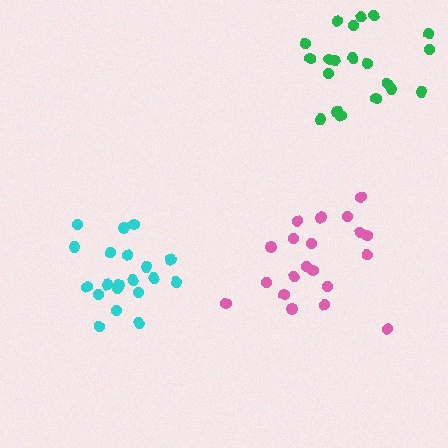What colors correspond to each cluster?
The clusters are colored: cyan, green, pink.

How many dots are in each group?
Group 1: 20 dots, Group 2: 20 dots, Group 3: 20 dots (60 total).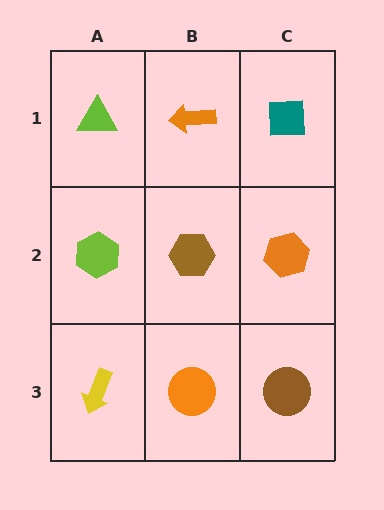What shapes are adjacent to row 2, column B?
An orange arrow (row 1, column B), an orange circle (row 3, column B), a lime hexagon (row 2, column A), an orange hexagon (row 2, column C).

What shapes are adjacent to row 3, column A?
A lime hexagon (row 2, column A), an orange circle (row 3, column B).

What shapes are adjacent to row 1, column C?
An orange hexagon (row 2, column C), an orange arrow (row 1, column B).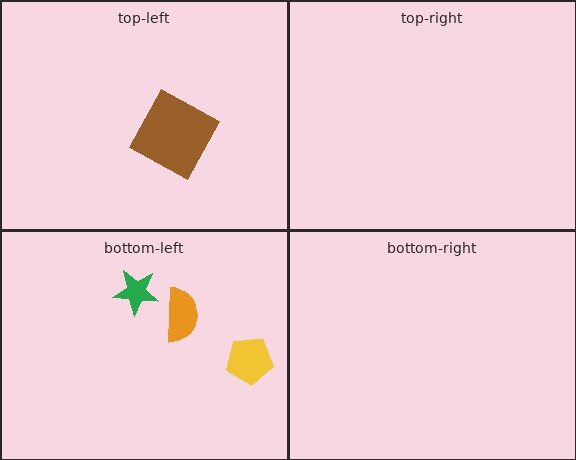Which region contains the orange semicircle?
The bottom-left region.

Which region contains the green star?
The bottom-left region.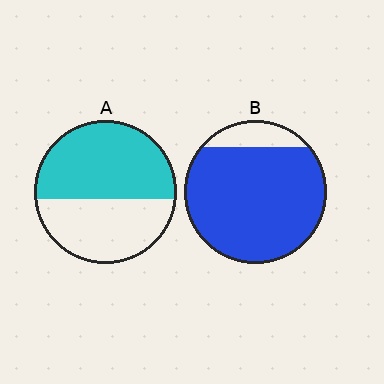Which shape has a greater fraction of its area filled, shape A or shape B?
Shape B.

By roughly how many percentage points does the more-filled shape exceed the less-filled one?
By roughly 30 percentage points (B over A).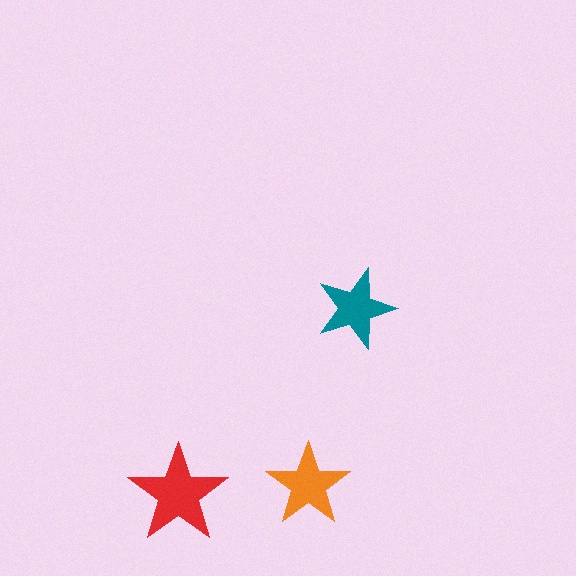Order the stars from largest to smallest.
the red one, the orange one, the teal one.